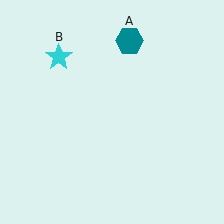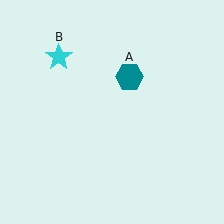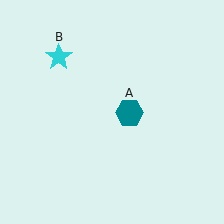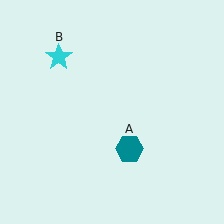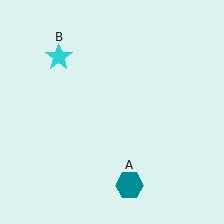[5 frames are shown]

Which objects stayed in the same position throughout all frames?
Cyan star (object B) remained stationary.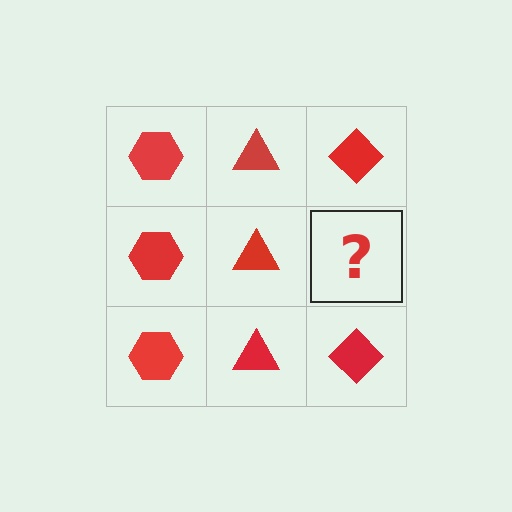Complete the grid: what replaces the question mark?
The question mark should be replaced with a red diamond.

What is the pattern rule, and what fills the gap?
The rule is that each column has a consistent shape. The gap should be filled with a red diamond.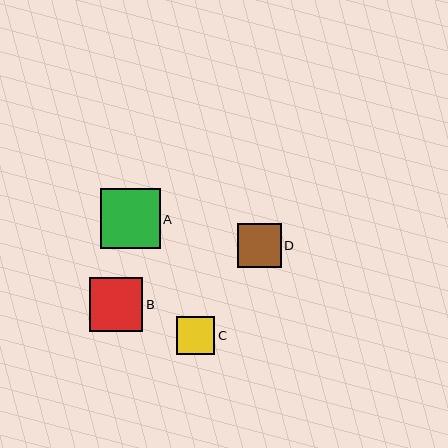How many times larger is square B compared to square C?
Square B is approximately 1.4 times the size of square C.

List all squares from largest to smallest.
From largest to smallest: A, B, D, C.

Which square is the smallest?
Square C is the smallest with a size of approximately 38 pixels.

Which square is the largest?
Square A is the largest with a size of approximately 60 pixels.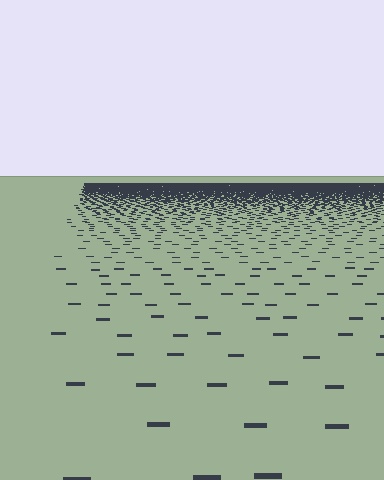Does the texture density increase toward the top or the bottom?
Density increases toward the top.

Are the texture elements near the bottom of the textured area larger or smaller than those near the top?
Larger. Near the bottom, elements are closer to the viewer and appear at a bigger on-screen size.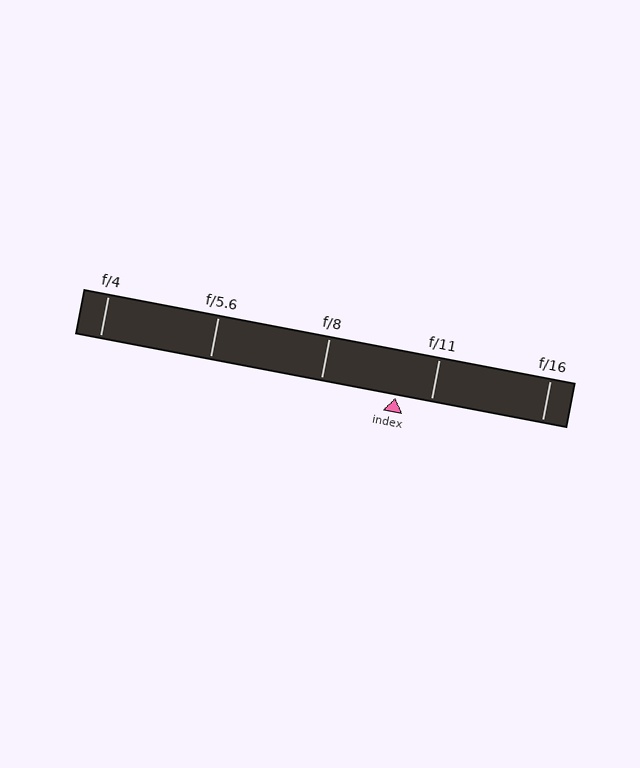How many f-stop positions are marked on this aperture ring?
There are 5 f-stop positions marked.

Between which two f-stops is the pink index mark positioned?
The index mark is between f/8 and f/11.